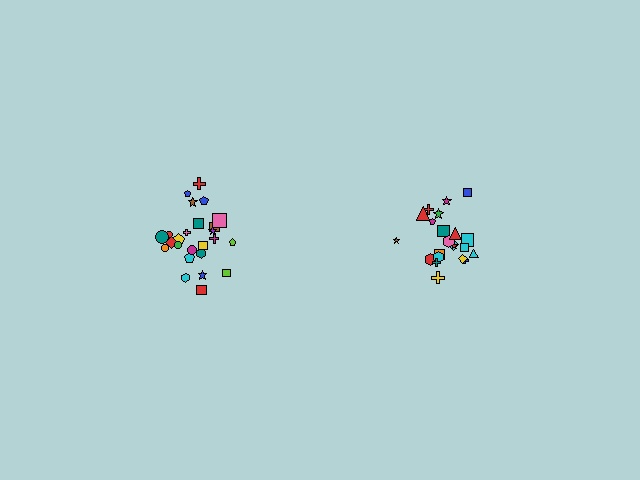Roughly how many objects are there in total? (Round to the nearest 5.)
Roughly 45 objects in total.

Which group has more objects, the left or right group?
The left group.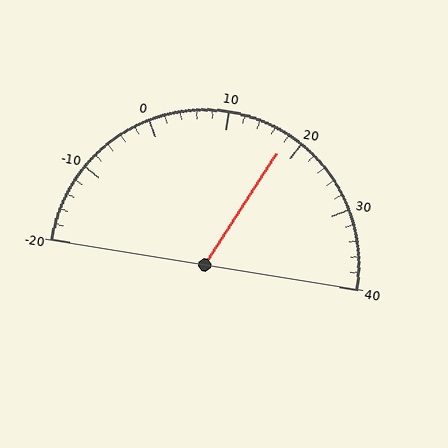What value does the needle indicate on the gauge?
The needle indicates approximately 18.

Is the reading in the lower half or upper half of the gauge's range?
The reading is in the upper half of the range (-20 to 40).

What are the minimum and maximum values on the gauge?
The gauge ranges from -20 to 40.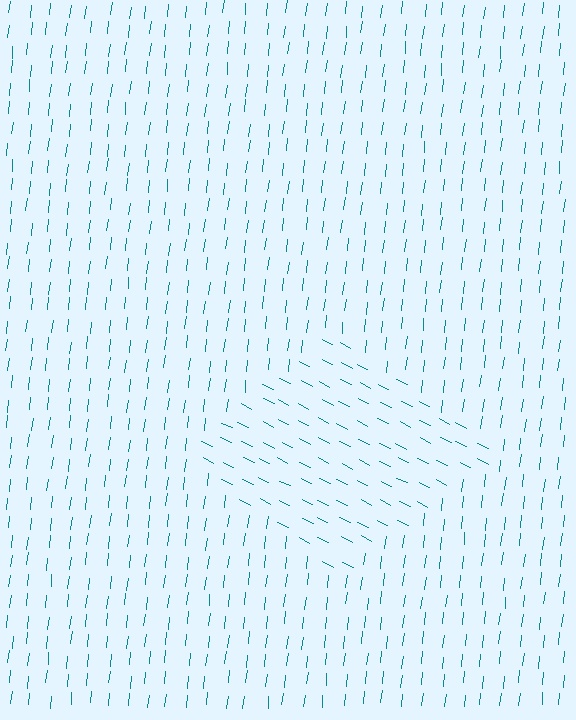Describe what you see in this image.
The image is filled with small teal line segments. A diamond region in the image has lines oriented differently from the surrounding lines, creating a visible texture boundary.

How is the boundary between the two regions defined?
The boundary is defined purely by a change in line orientation (approximately 70 degrees difference). All lines are the same color and thickness.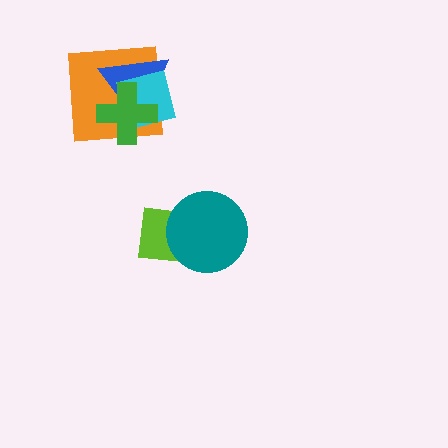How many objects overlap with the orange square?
3 objects overlap with the orange square.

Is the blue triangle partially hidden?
Yes, it is partially covered by another shape.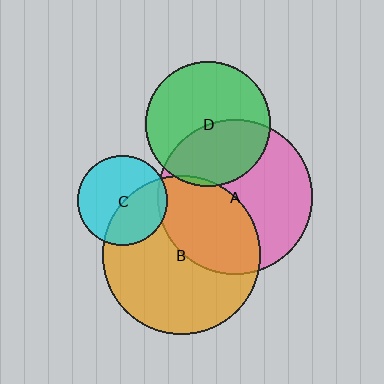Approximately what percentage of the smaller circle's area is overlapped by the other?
Approximately 5%.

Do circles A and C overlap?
Yes.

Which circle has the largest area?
Circle B (orange).